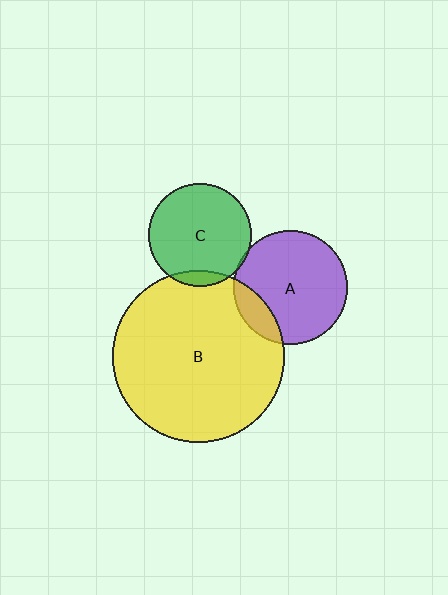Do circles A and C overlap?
Yes.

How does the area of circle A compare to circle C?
Approximately 1.2 times.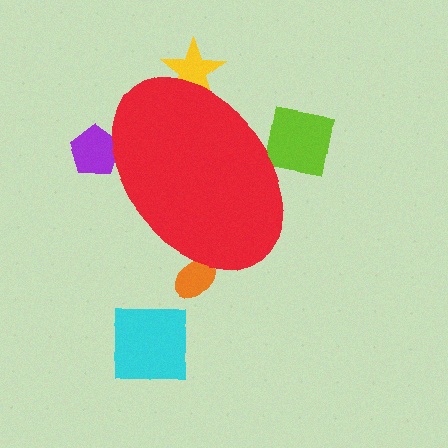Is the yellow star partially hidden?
Yes, the yellow star is partially hidden behind the red ellipse.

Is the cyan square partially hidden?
No, the cyan square is fully visible.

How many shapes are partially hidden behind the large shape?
4 shapes are partially hidden.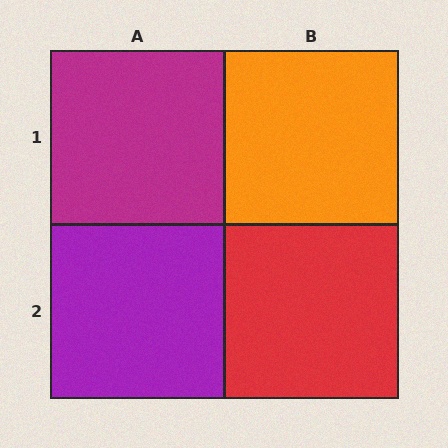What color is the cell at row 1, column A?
Magenta.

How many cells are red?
1 cell is red.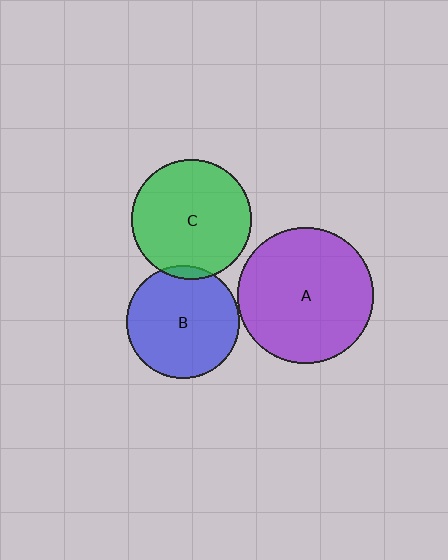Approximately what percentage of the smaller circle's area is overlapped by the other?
Approximately 5%.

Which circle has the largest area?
Circle A (purple).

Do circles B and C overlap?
Yes.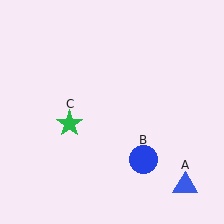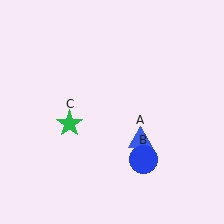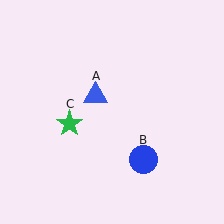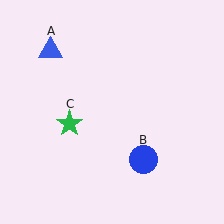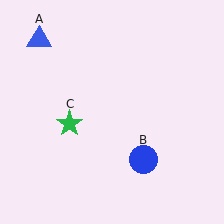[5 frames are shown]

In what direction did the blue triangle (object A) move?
The blue triangle (object A) moved up and to the left.